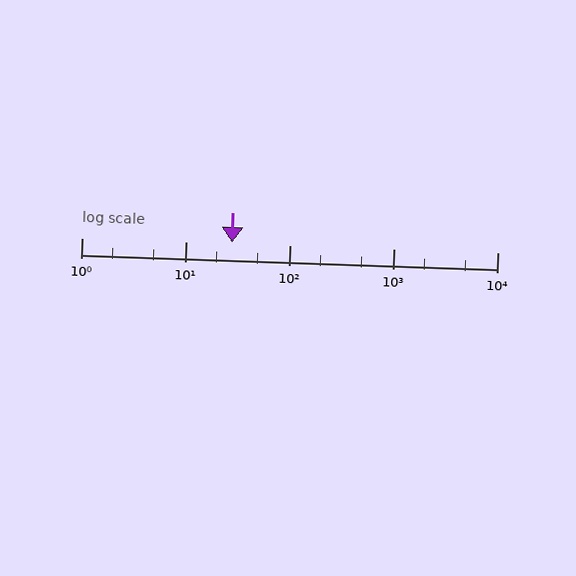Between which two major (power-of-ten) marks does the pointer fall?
The pointer is between 10 and 100.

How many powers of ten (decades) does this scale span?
The scale spans 4 decades, from 1 to 10000.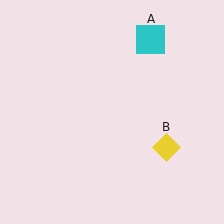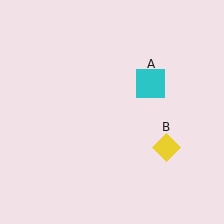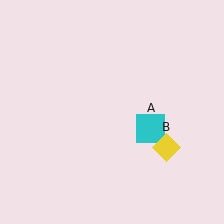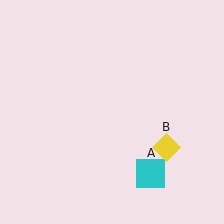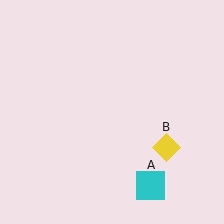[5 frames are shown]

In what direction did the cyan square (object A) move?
The cyan square (object A) moved down.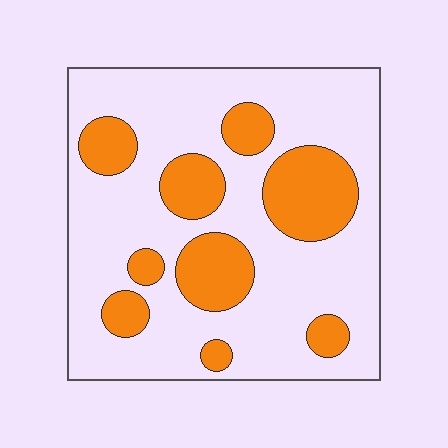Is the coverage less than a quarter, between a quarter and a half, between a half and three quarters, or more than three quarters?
Between a quarter and a half.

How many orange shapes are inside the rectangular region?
9.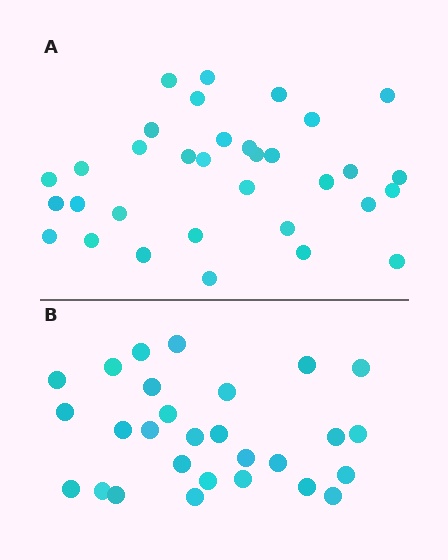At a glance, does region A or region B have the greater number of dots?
Region A (the top region) has more dots.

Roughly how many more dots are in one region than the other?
Region A has about 5 more dots than region B.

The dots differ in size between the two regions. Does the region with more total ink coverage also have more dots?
No. Region B has more total ink coverage because its dots are larger, but region A actually contains more individual dots. Total area can be misleading — the number of items is what matters here.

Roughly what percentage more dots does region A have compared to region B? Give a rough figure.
About 20% more.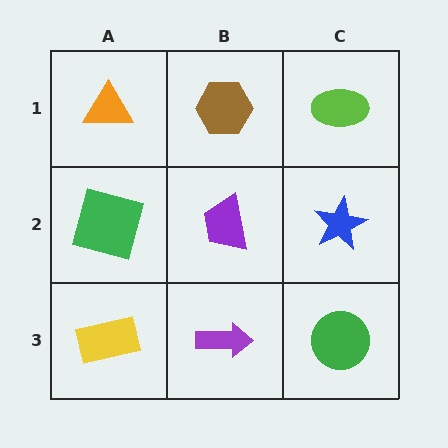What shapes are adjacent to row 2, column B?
A brown hexagon (row 1, column B), a purple arrow (row 3, column B), a green square (row 2, column A), a blue star (row 2, column C).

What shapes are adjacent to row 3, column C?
A blue star (row 2, column C), a purple arrow (row 3, column B).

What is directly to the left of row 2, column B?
A green square.